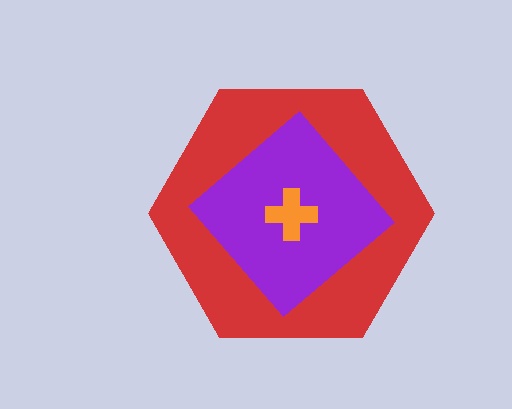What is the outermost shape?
The red hexagon.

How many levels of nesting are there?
3.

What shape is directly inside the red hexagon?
The purple diamond.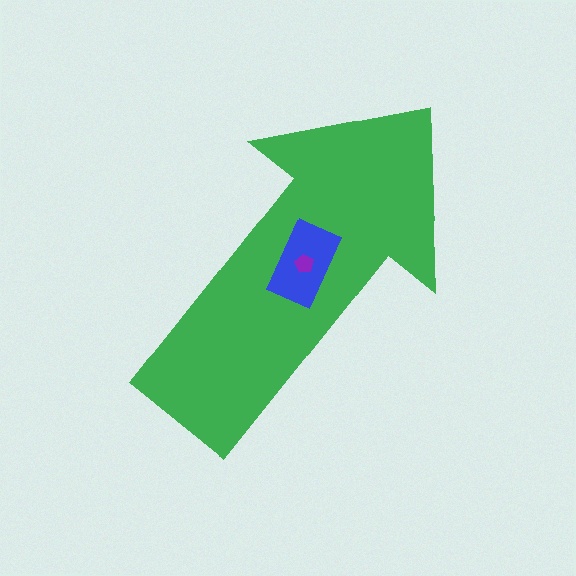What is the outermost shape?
The green arrow.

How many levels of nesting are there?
3.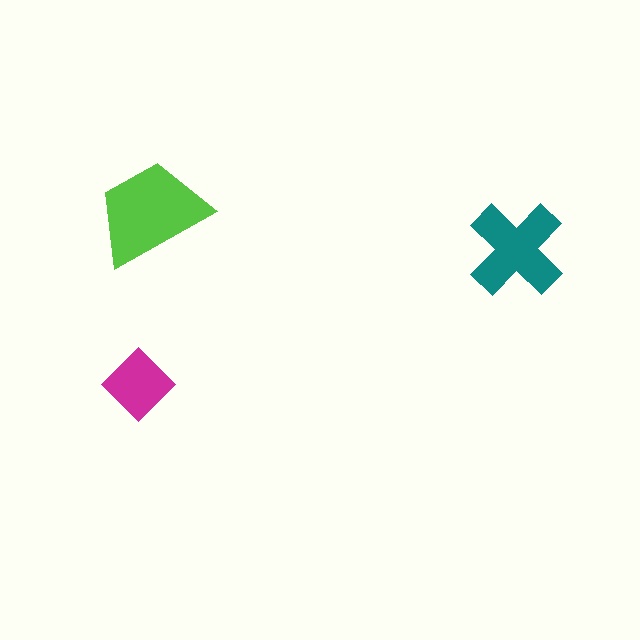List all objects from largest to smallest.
The lime trapezoid, the teal cross, the magenta diamond.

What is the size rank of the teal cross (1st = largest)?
2nd.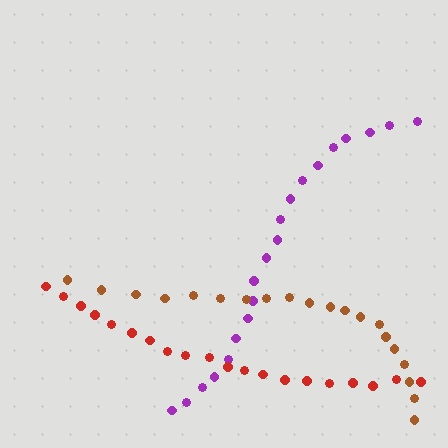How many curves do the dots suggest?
There are 3 distinct paths.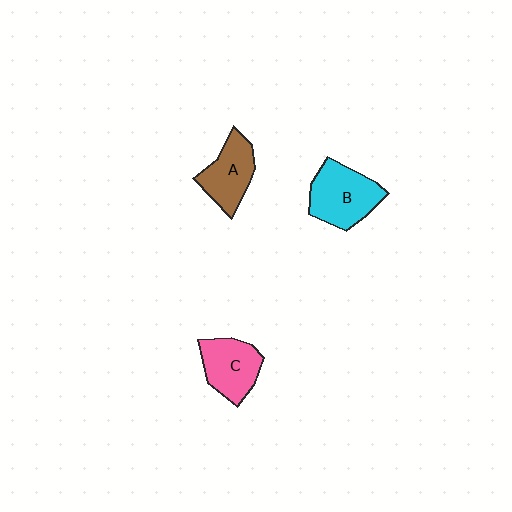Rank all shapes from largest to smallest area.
From largest to smallest: B (cyan), C (pink), A (brown).